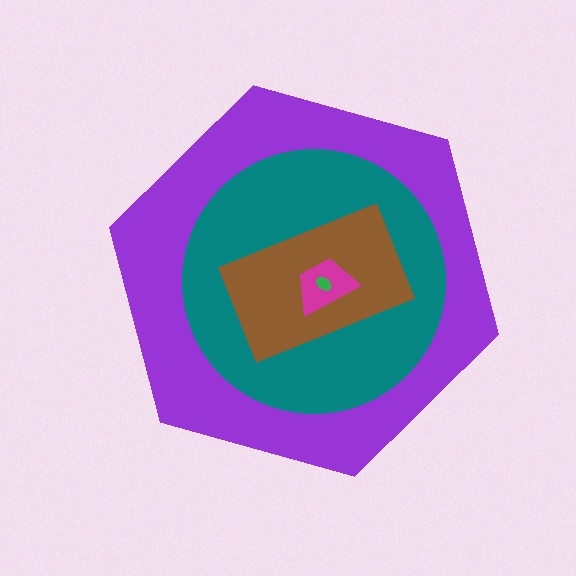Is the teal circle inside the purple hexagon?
Yes.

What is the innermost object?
The green ellipse.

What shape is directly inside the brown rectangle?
The magenta trapezoid.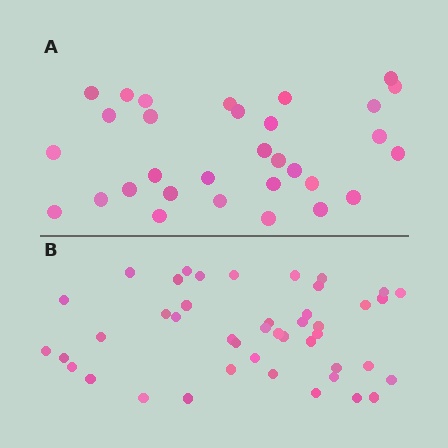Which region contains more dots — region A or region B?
Region B (the bottom region) has more dots.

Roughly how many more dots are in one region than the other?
Region B has approximately 15 more dots than region A.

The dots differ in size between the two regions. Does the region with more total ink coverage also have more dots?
No. Region A has more total ink coverage because its dots are larger, but region B actually contains more individual dots. Total area can be misleading — the number of items is what matters here.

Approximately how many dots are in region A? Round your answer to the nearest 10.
About 30 dots. (The exact count is 31, which rounds to 30.)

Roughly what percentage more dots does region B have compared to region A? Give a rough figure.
About 40% more.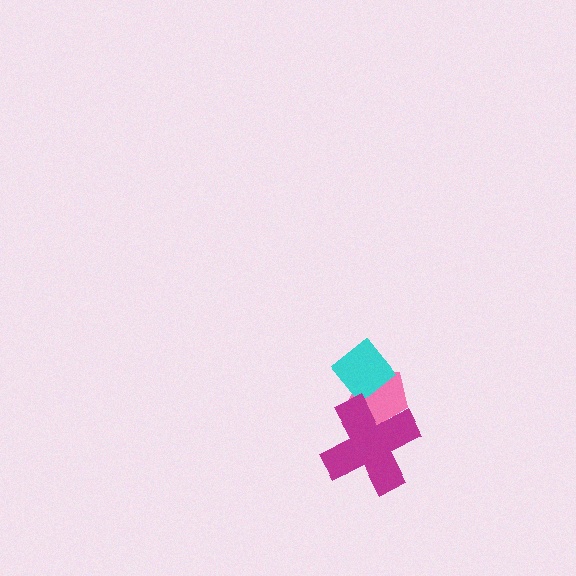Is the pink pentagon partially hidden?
Yes, it is partially covered by another shape.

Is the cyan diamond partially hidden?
No, no other shape covers it.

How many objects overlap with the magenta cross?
1 object overlaps with the magenta cross.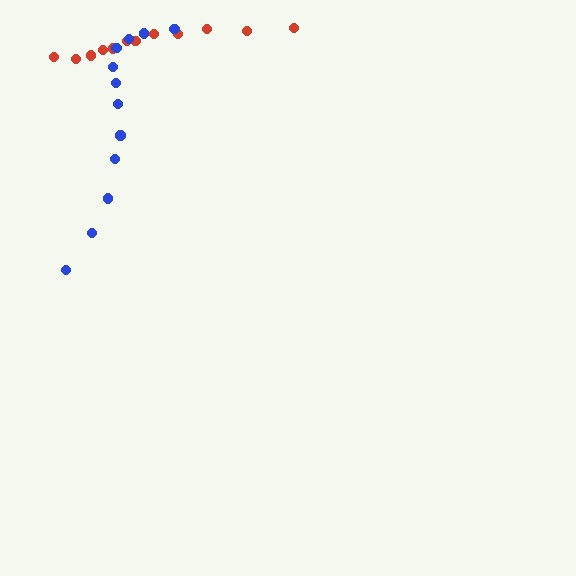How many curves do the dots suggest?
There are 2 distinct paths.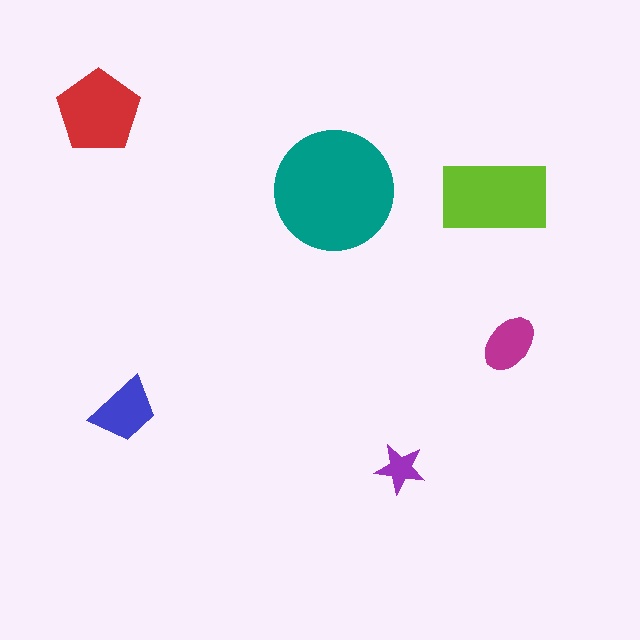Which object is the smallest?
The purple star.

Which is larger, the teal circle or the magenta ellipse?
The teal circle.